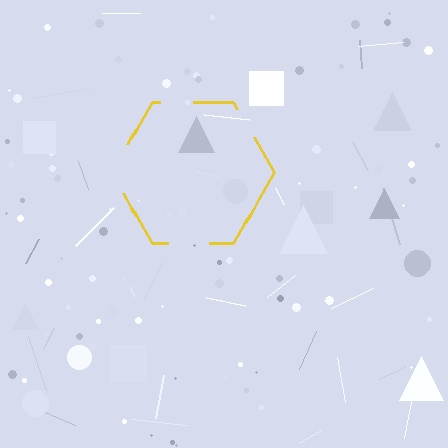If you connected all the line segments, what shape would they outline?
They would outline a hexagon.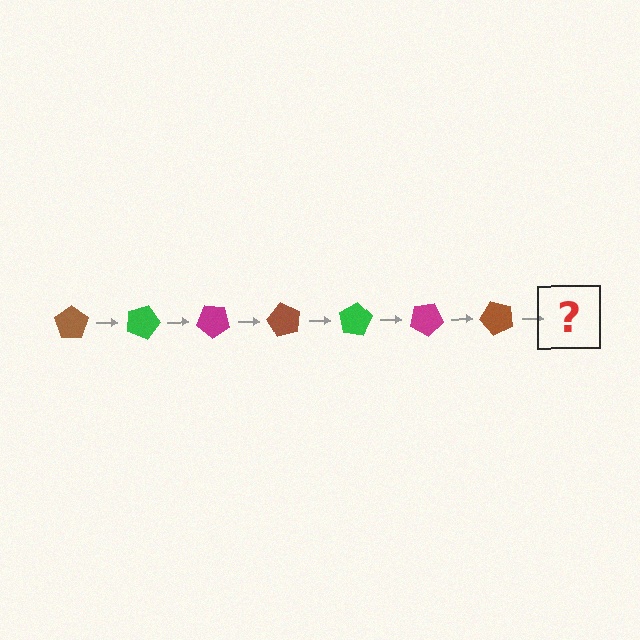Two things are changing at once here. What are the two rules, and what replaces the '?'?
The two rules are that it rotates 20 degrees each step and the color cycles through brown, green, and magenta. The '?' should be a green pentagon, rotated 140 degrees from the start.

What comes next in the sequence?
The next element should be a green pentagon, rotated 140 degrees from the start.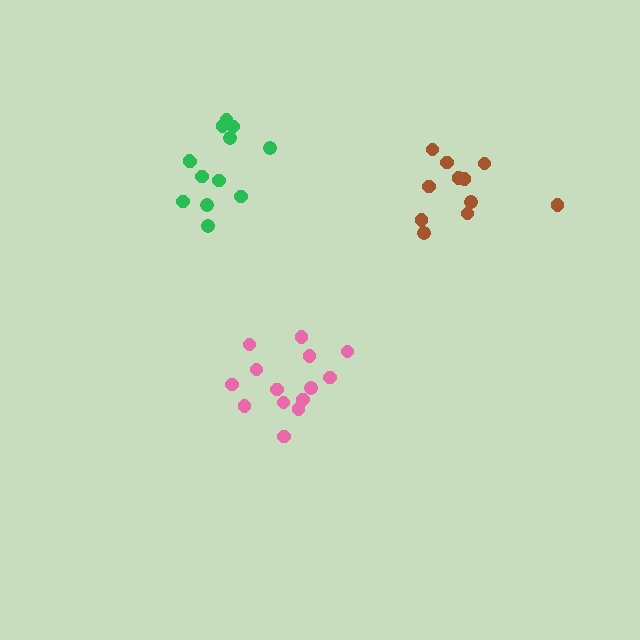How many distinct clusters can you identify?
There are 3 distinct clusters.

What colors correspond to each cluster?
The clusters are colored: pink, green, brown.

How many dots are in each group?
Group 1: 14 dots, Group 2: 13 dots, Group 3: 11 dots (38 total).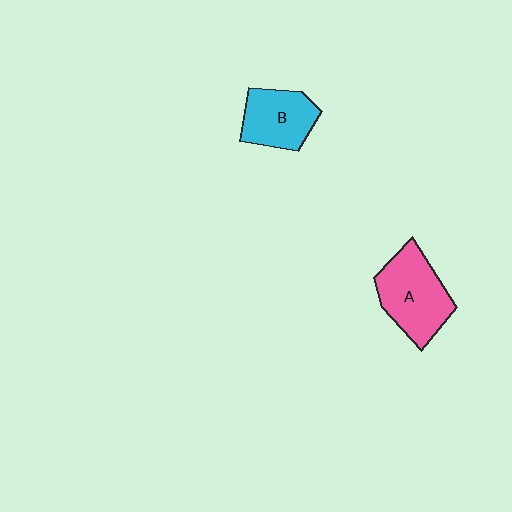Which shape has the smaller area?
Shape B (cyan).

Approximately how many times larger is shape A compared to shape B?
Approximately 1.3 times.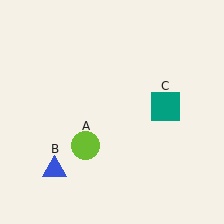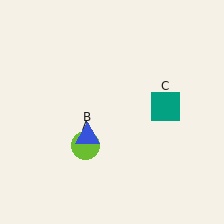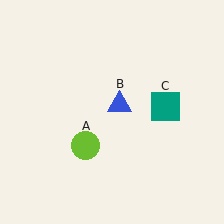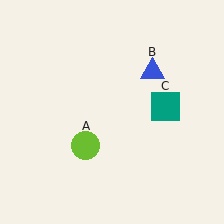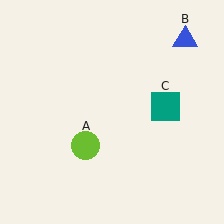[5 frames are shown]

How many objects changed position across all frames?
1 object changed position: blue triangle (object B).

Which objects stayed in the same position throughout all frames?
Lime circle (object A) and teal square (object C) remained stationary.